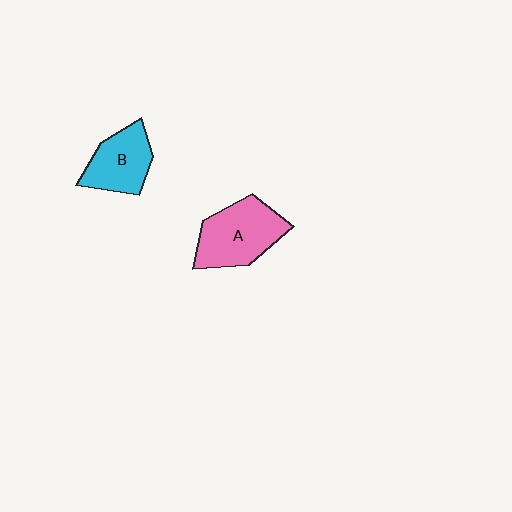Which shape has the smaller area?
Shape B (cyan).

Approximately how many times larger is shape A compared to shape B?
Approximately 1.3 times.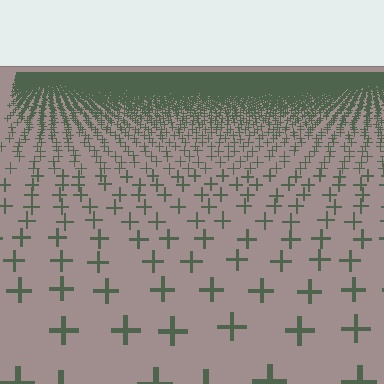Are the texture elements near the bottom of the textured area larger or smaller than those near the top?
Larger. Near the bottom, elements are closer to the viewer and appear at a bigger on-screen size.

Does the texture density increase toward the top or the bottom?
Density increases toward the top.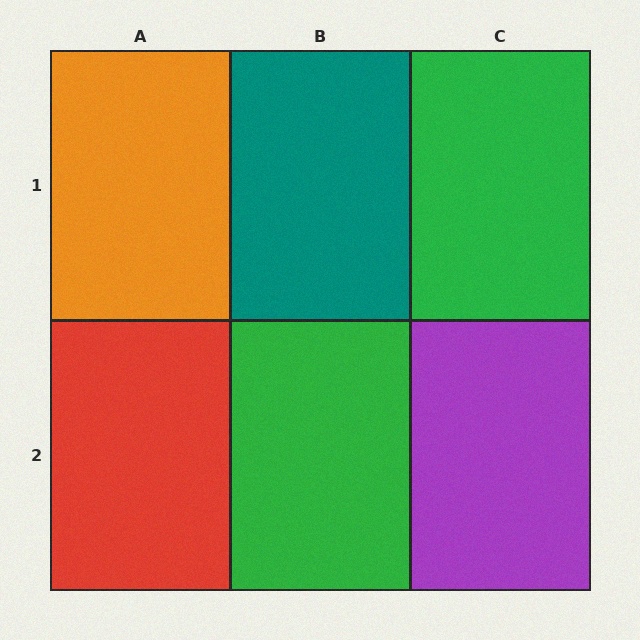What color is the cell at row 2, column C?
Purple.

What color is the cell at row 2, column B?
Green.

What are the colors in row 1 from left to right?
Orange, teal, green.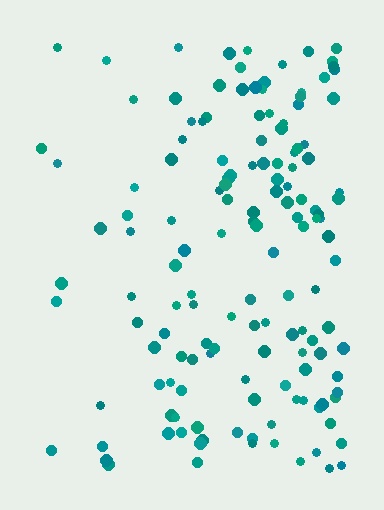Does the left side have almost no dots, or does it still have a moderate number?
Still a moderate number, just noticeably fewer than the right.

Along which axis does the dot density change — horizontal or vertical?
Horizontal.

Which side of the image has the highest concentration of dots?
The right.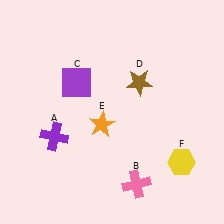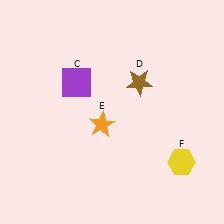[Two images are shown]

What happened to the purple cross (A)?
The purple cross (A) was removed in Image 2. It was in the bottom-left area of Image 1.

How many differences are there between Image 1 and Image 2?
There are 2 differences between the two images.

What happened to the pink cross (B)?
The pink cross (B) was removed in Image 2. It was in the bottom-right area of Image 1.